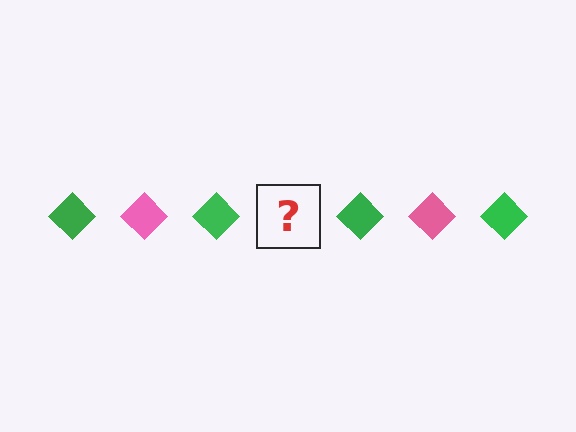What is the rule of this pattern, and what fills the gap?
The rule is that the pattern cycles through green, pink diamonds. The gap should be filled with a pink diamond.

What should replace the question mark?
The question mark should be replaced with a pink diamond.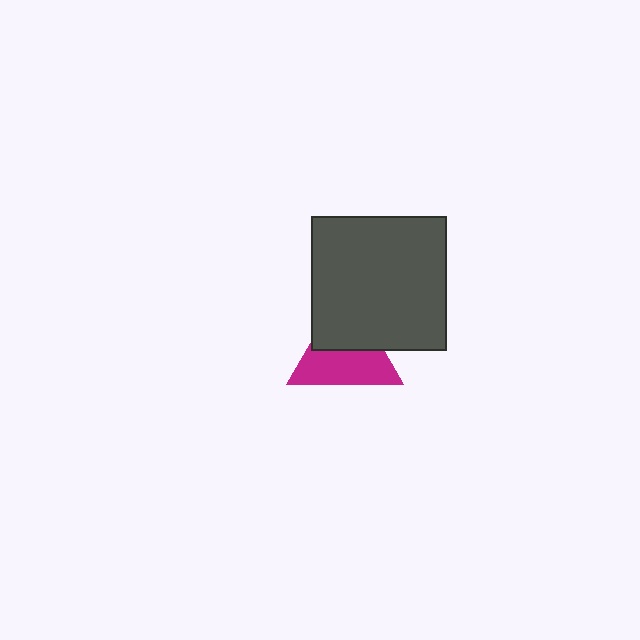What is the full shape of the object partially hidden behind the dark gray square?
The partially hidden object is a magenta triangle.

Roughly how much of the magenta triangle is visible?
About half of it is visible (roughly 56%).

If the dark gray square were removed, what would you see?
You would see the complete magenta triangle.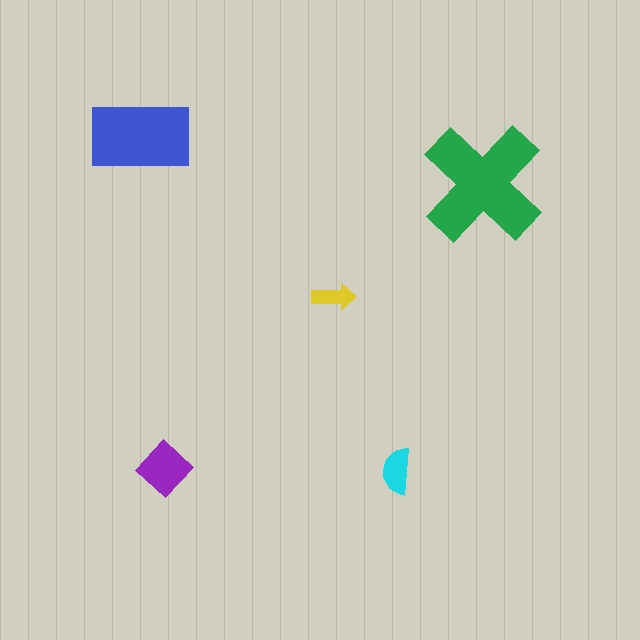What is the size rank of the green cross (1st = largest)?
1st.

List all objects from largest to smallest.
The green cross, the blue rectangle, the purple diamond, the cyan semicircle, the yellow arrow.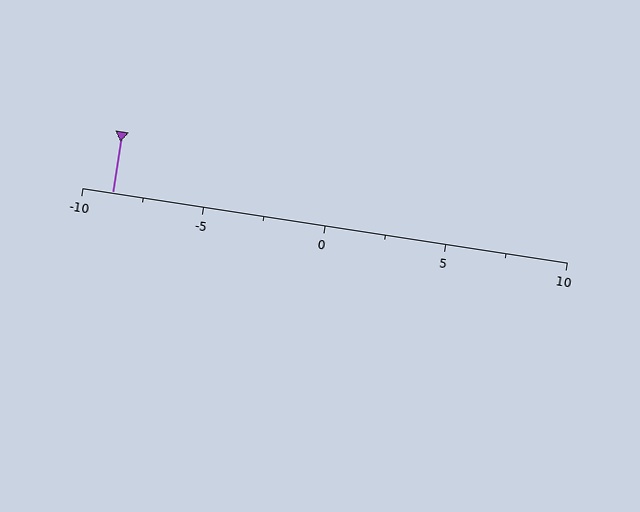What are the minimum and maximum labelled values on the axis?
The axis runs from -10 to 10.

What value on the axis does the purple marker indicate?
The marker indicates approximately -8.8.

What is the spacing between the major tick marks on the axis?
The major ticks are spaced 5 apart.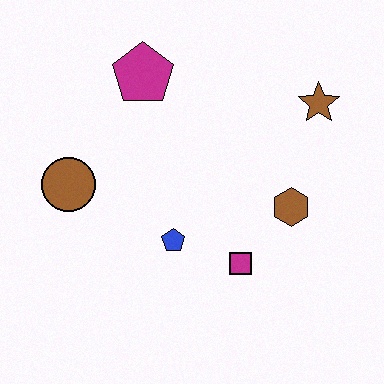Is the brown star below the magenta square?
No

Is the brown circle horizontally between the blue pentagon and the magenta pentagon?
No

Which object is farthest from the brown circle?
The brown star is farthest from the brown circle.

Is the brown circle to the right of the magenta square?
No